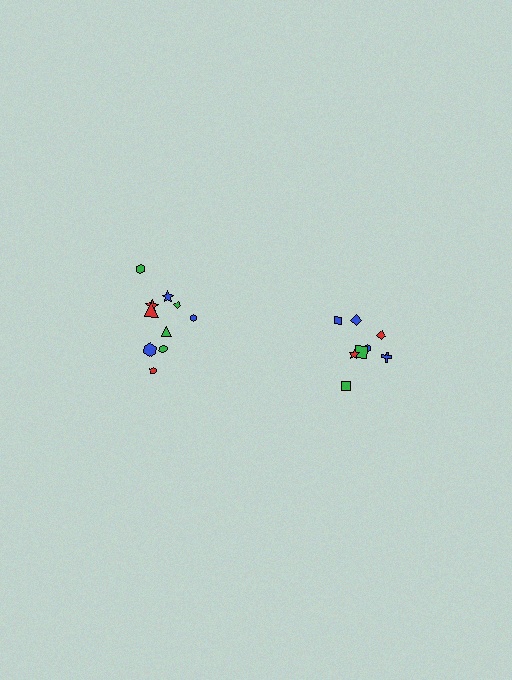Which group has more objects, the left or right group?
The left group.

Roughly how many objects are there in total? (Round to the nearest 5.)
Roughly 20 objects in total.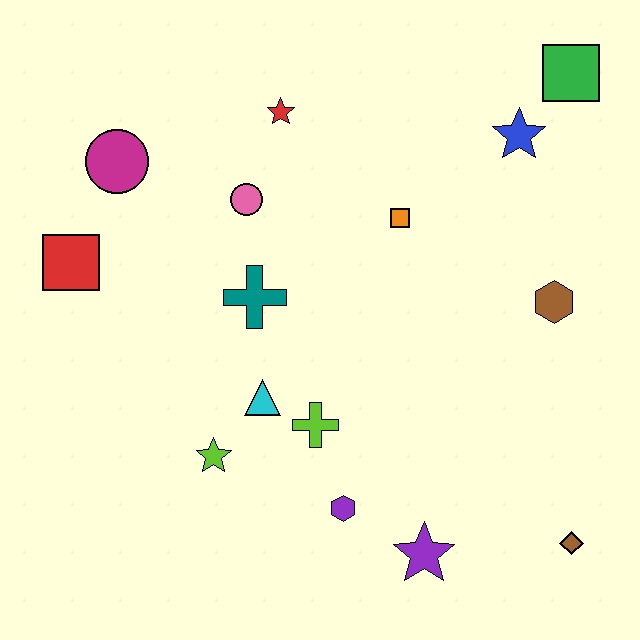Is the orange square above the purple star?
Yes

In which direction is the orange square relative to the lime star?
The orange square is above the lime star.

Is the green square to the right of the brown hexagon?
Yes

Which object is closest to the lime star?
The cyan triangle is closest to the lime star.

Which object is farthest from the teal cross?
The brown diamond is farthest from the teal cross.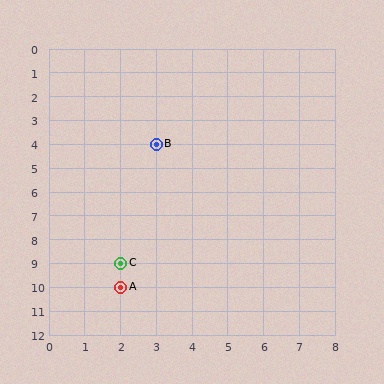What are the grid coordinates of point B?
Point B is at grid coordinates (3, 4).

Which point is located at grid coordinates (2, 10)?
Point A is at (2, 10).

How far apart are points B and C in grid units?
Points B and C are 1 column and 5 rows apart (about 5.1 grid units diagonally).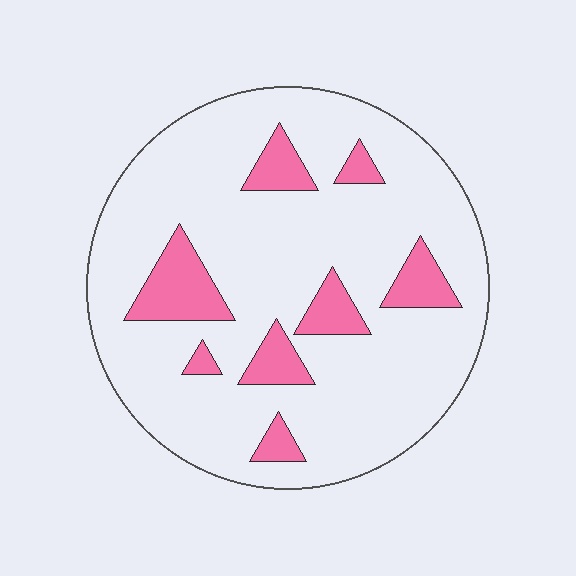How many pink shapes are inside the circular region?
8.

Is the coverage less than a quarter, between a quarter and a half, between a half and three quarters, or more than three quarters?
Less than a quarter.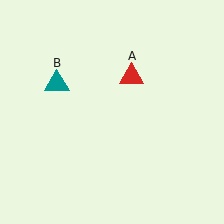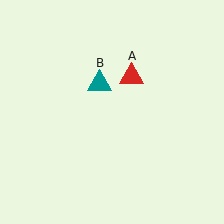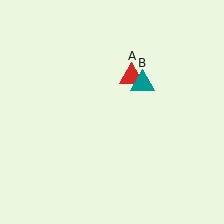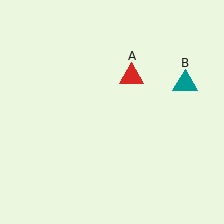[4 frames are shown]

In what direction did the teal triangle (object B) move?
The teal triangle (object B) moved right.